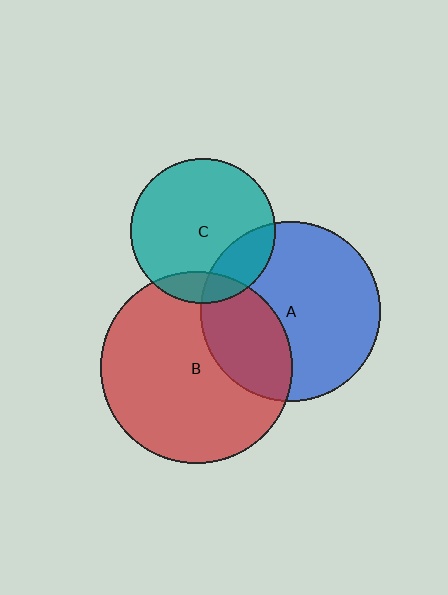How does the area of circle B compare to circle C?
Approximately 1.7 times.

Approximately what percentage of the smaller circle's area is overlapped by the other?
Approximately 20%.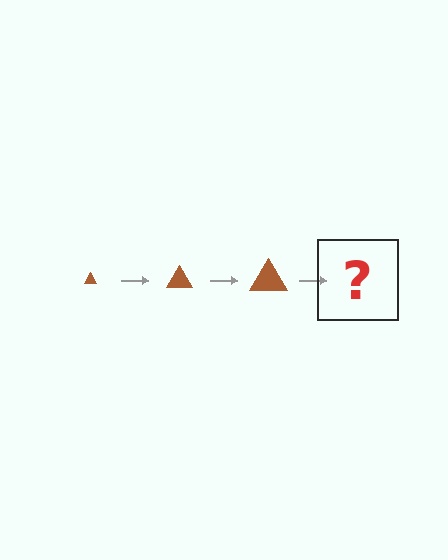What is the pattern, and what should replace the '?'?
The pattern is that the triangle gets progressively larger each step. The '?' should be a brown triangle, larger than the previous one.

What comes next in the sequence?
The next element should be a brown triangle, larger than the previous one.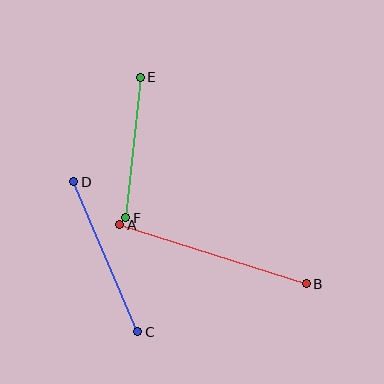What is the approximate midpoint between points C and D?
The midpoint is at approximately (106, 257) pixels.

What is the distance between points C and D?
The distance is approximately 163 pixels.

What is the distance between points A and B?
The distance is approximately 195 pixels.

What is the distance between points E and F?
The distance is approximately 142 pixels.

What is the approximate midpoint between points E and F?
The midpoint is at approximately (133, 148) pixels.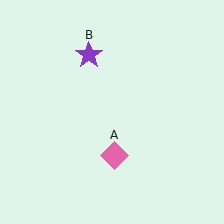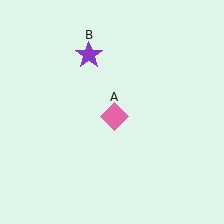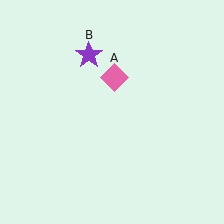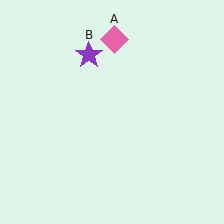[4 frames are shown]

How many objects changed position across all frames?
1 object changed position: pink diamond (object A).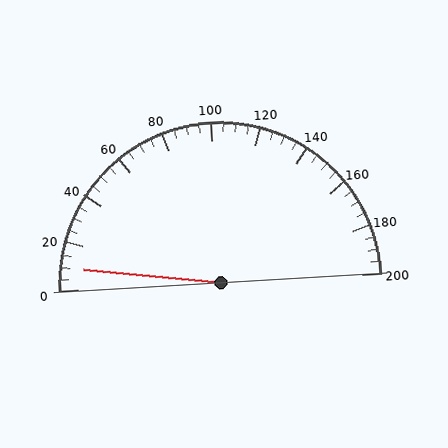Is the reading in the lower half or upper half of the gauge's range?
The reading is in the lower half of the range (0 to 200).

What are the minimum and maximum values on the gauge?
The gauge ranges from 0 to 200.